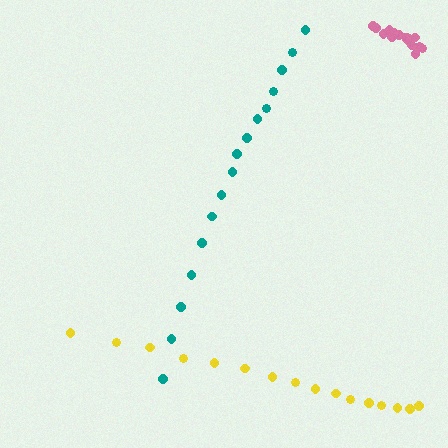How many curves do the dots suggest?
There are 3 distinct paths.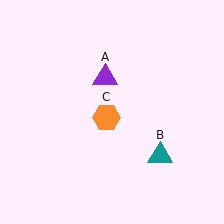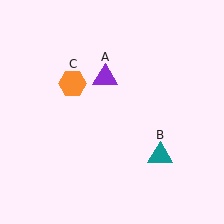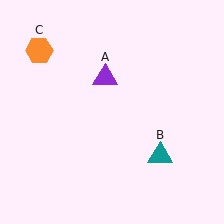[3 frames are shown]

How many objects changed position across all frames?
1 object changed position: orange hexagon (object C).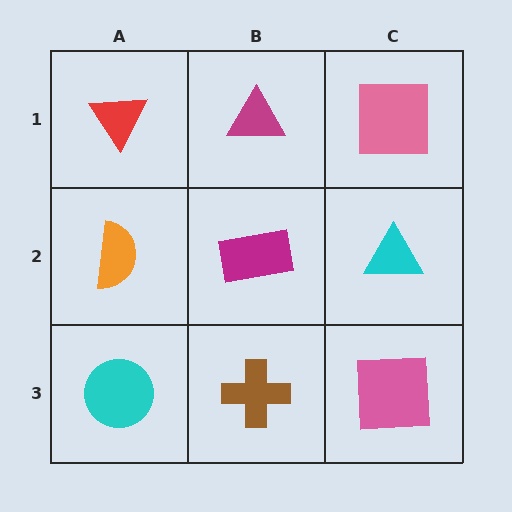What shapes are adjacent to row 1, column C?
A cyan triangle (row 2, column C), a magenta triangle (row 1, column B).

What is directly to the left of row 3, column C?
A brown cross.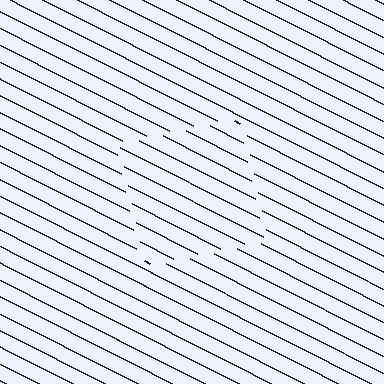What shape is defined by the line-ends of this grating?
An illusory square. The interior of the shape contains the same grating, shifted by half a period — the contour is defined by the phase discontinuity where line-ends from the inner and outer gratings abut.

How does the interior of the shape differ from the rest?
The interior of the shape contains the same grating, shifted by half a period — the contour is defined by the phase discontinuity where line-ends from the inner and outer gratings abut.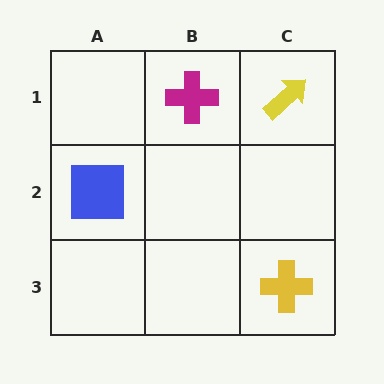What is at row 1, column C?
A yellow arrow.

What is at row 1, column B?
A magenta cross.